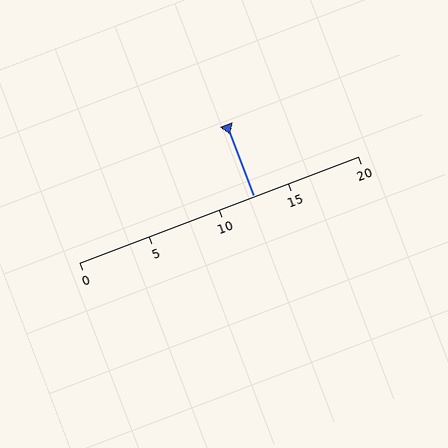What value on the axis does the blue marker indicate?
The marker indicates approximately 12.5.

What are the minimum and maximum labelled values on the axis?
The axis runs from 0 to 20.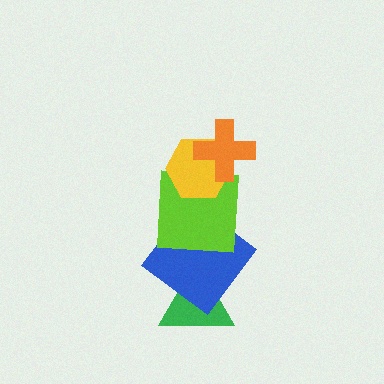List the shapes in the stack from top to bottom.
From top to bottom: the orange cross, the yellow hexagon, the lime square, the blue diamond, the green triangle.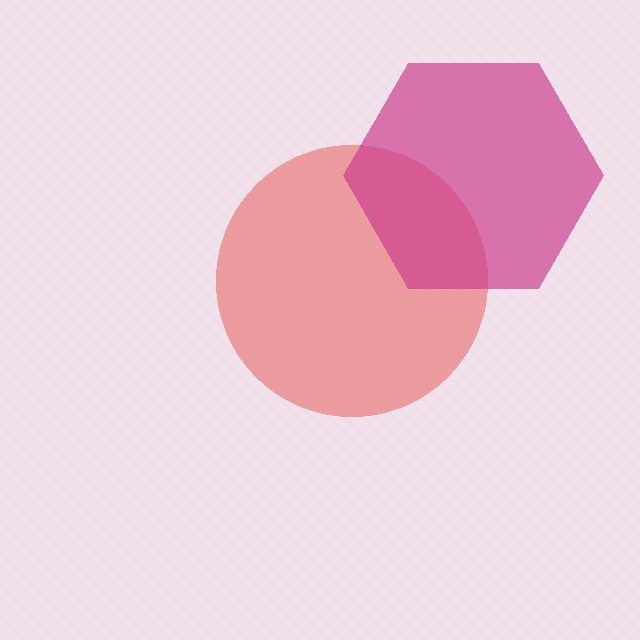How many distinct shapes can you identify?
There are 2 distinct shapes: a red circle, a magenta hexagon.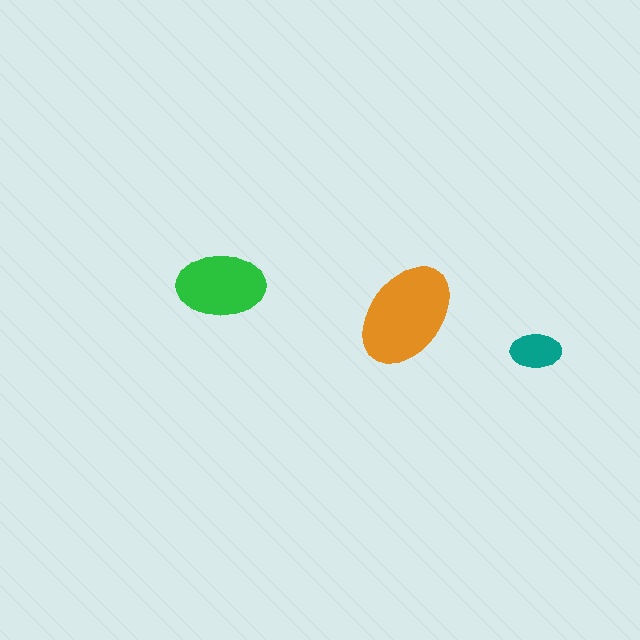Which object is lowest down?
The teal ellipse is bottommost.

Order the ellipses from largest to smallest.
the orange one, the green one, the teal one.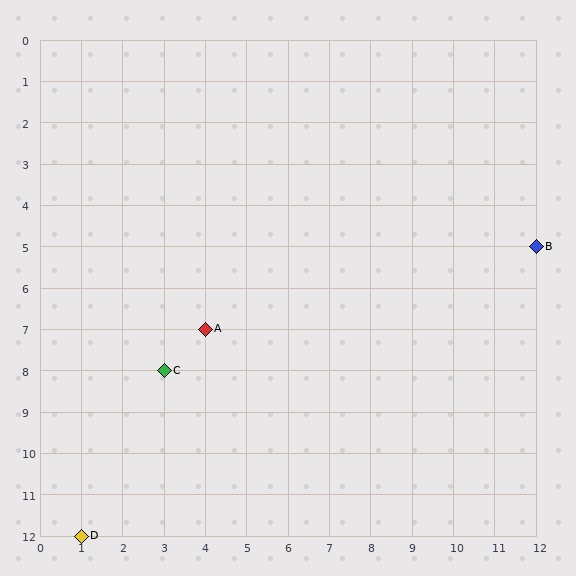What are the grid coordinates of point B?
Point B is at grid coordinates (12, 5).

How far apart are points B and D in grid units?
Points B and D are 11 columns and 7 rows apart (about 13.0 grid units diagonally).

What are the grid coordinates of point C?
Point C is at grid coordinates (3, 8).